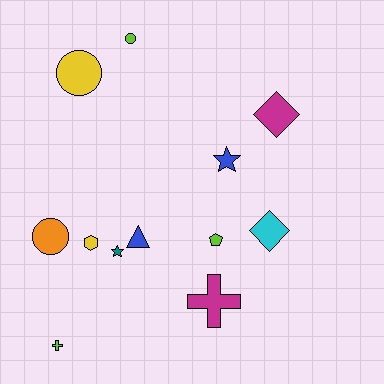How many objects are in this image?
There are 12 objects.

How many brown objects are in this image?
There are no brown objects.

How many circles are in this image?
There are 3 circles.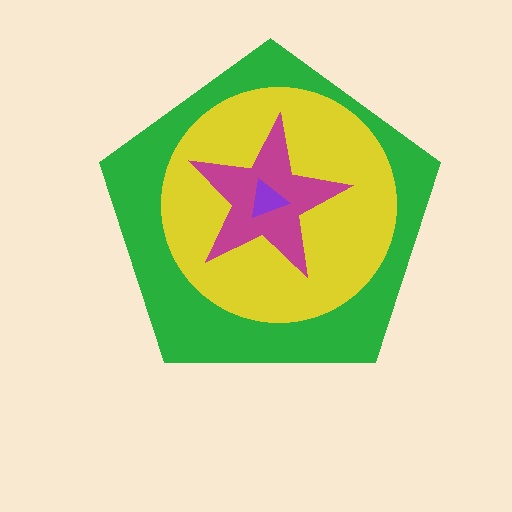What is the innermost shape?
The purple triangle.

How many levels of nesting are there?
4.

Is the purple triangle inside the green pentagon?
Yes.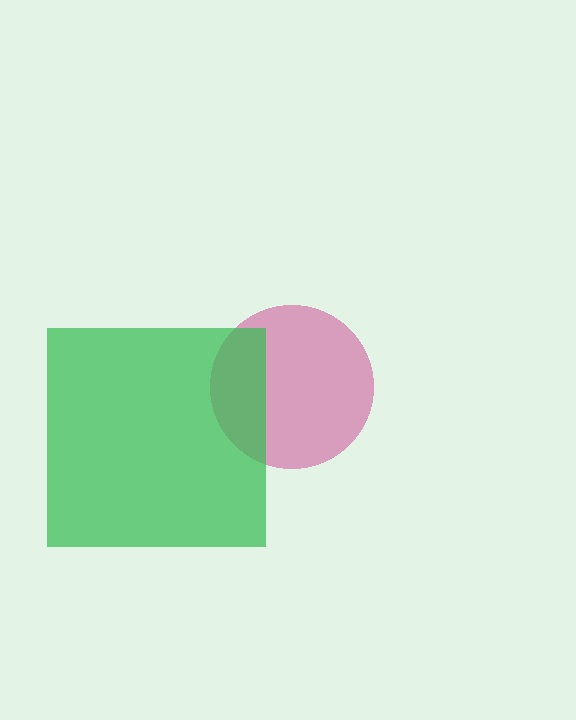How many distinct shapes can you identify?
There are 2 distinct shapes: a magenta circle, a green square.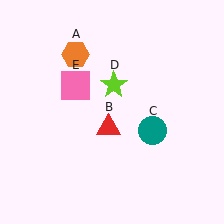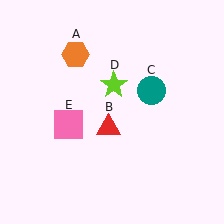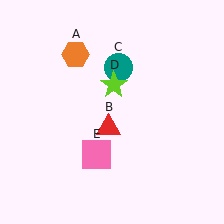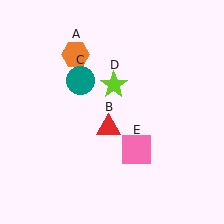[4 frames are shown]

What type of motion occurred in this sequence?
The teal circle (object C), pink square (object E) rotated counterclockwise around the center of the scene.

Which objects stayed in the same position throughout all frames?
Orange hexagon (object A) and red triangle (object B) and lime star (object D) remained stationary.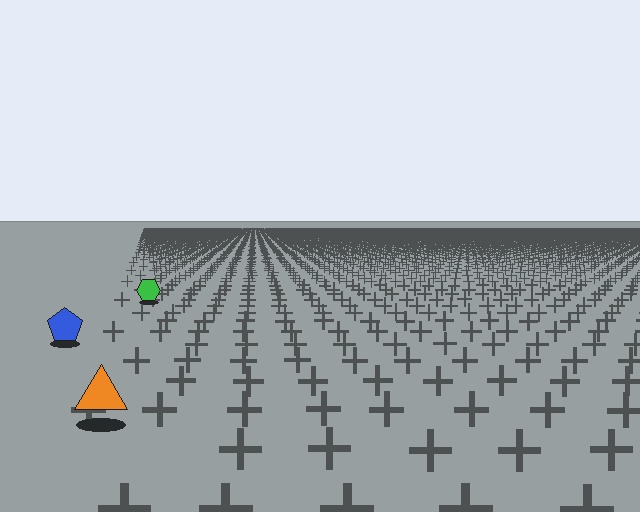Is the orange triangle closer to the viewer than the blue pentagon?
Yes. The orange triangle is closer — you can tell from the texture gradient: the ground texture is coarser near it.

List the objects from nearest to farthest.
From nearest to farthest: the orange triangle, the blue pentagon, the green hexagon.